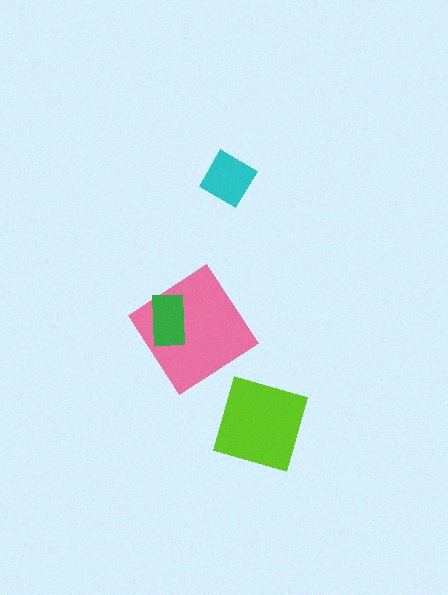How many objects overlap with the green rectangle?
1 object overlaps with the green rectangle.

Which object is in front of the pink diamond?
The green rectangle is in front of the pink diamond.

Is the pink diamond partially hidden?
Yes, it is partially covered by another shape.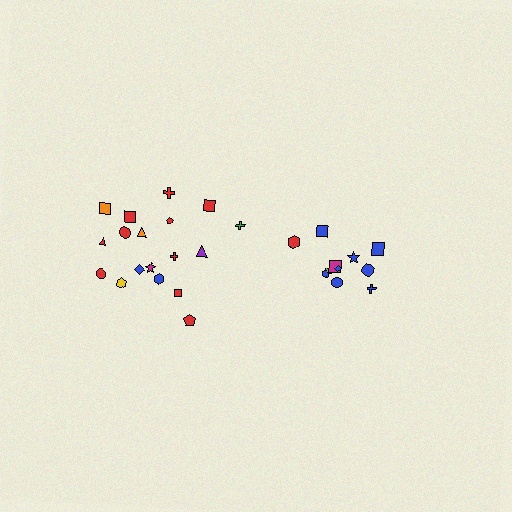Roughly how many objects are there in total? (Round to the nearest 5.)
Roughly 30 objects in total.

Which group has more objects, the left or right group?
The left group.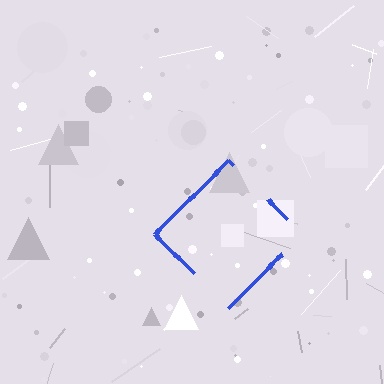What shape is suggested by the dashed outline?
The dashed outline suggests a diamond.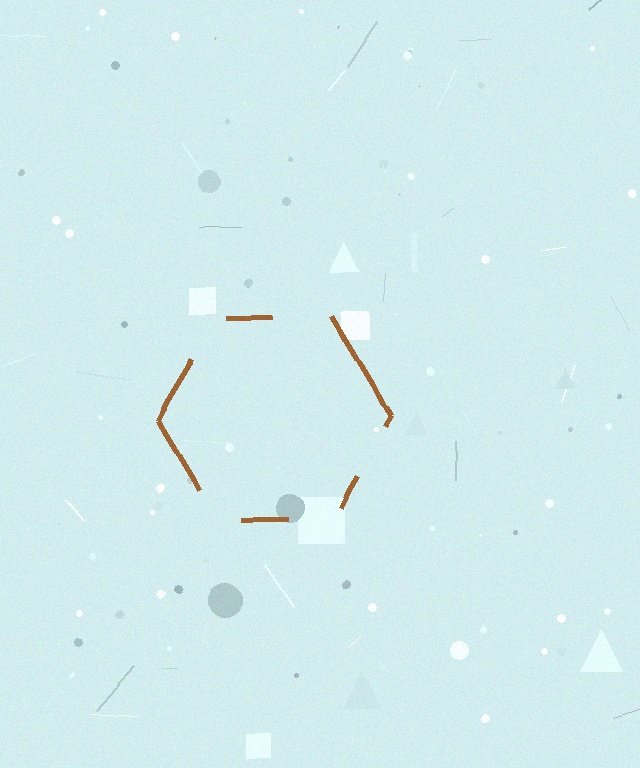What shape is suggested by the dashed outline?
The dashed outline suggests a hexagon.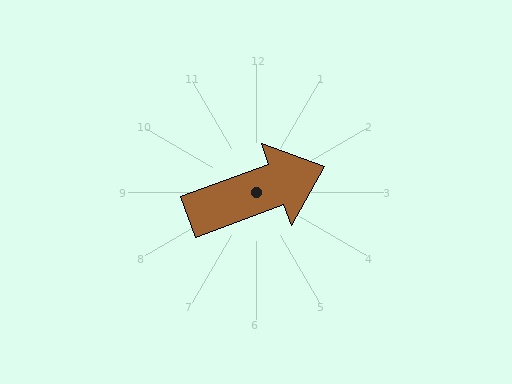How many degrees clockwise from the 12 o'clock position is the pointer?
Approximately 70 degrees.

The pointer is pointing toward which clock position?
Roughly 2 o'clock.